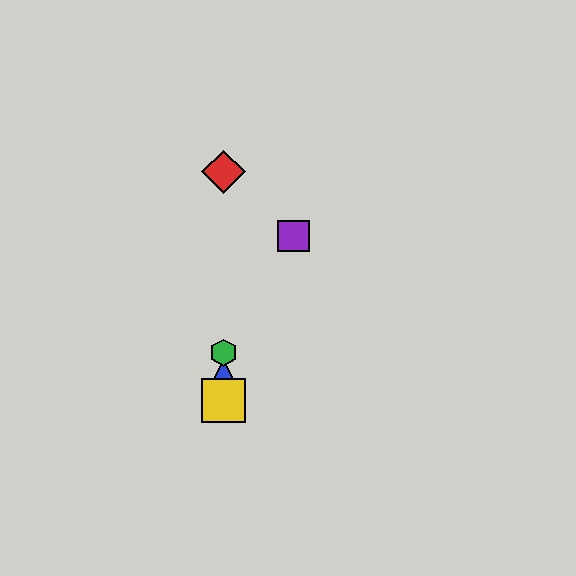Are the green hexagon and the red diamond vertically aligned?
Yes, both are at x≈223.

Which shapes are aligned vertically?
The red diamond, the blue triangle, the green hexagon, the yellow square are aligned vertically.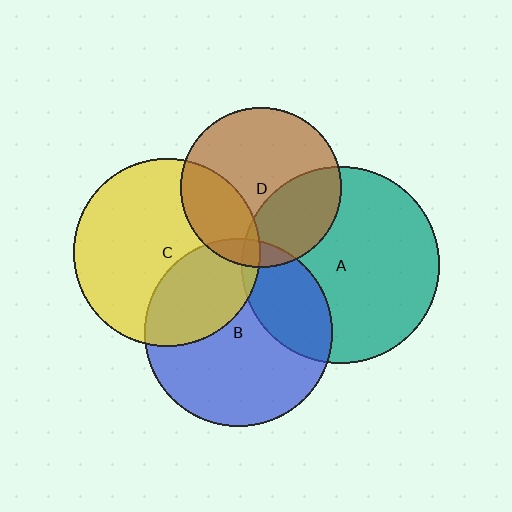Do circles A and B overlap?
Yes.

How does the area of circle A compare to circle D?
Approximately 1.5 times.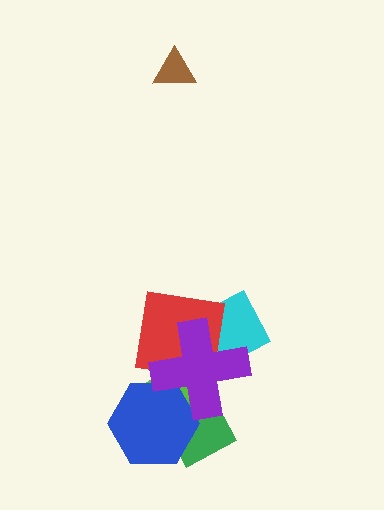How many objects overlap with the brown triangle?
0 objects overlap with the brown triangle.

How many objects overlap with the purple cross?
5 objects overlap with the purple cross.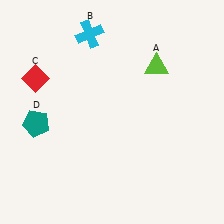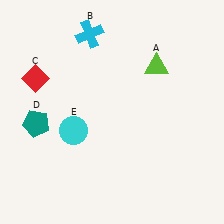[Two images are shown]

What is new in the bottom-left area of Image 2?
A cyan circle (E) was added in the bottom-left area of Image 2.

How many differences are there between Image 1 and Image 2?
There is 1 difference between the two images.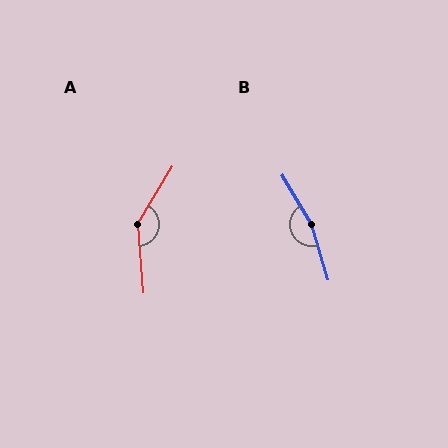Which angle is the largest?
B, at approximately 166 degrees.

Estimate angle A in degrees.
Approximately 144 degrees.